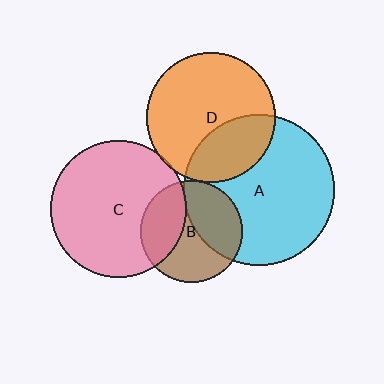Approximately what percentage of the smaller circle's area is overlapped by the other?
Approximately 5%.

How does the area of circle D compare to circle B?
Approximately 1.6 times.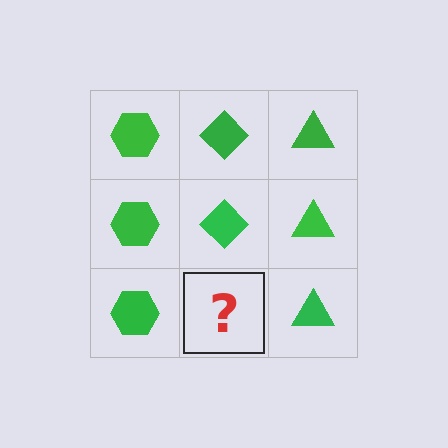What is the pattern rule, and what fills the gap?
The rule is that each column has a consistent shape. The gap should be filled with a green diamond.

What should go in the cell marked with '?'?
The missing cell should contain a green diamond.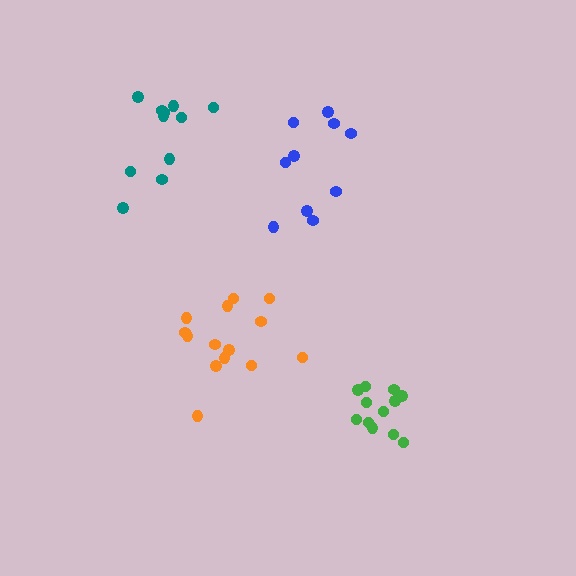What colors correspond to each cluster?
The clusters are colored: orange, teal, blue, green.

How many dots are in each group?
Group 1: 14 dots, Group 2: 11 dots, Group 3: 10 dots, Group 4: 12 dots (47 total).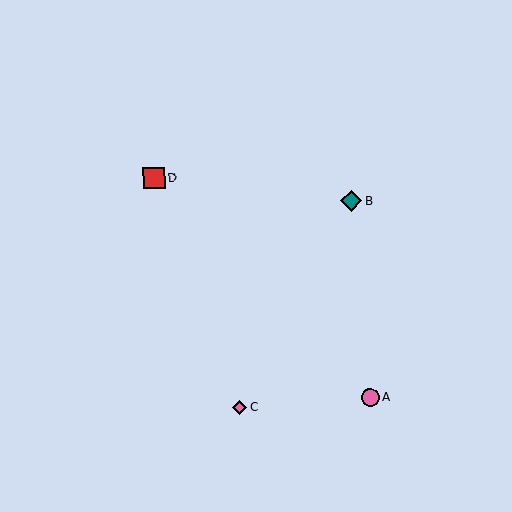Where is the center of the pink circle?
The center of the pink circle is at (370, 397).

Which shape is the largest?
The red square (labeled D) is the largest.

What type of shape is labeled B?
Shape B is a teal diamond.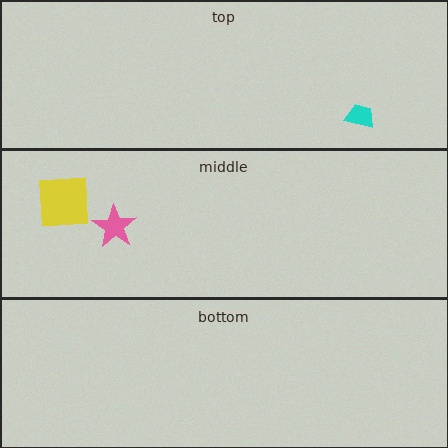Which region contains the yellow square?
The middle region.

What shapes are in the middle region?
The pink star, the yellow square.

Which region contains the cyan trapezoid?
The top region.